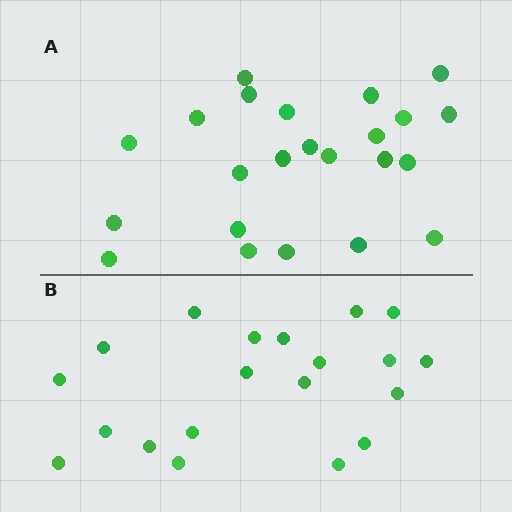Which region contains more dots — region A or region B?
Region A (the top region) has more dots.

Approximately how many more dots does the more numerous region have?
Region A has just a few more — roughly 2 or 3 more dots than region B.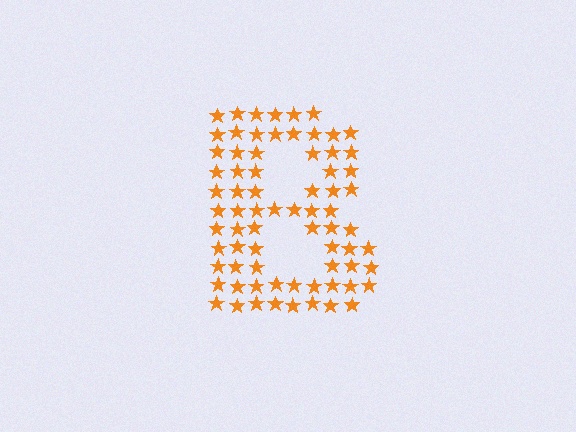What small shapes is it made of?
It is made of small stars.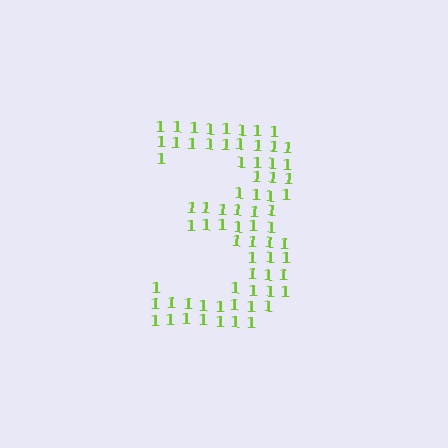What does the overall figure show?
The overall figure shows the digit 3.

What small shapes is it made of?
It is made of small digit 1's.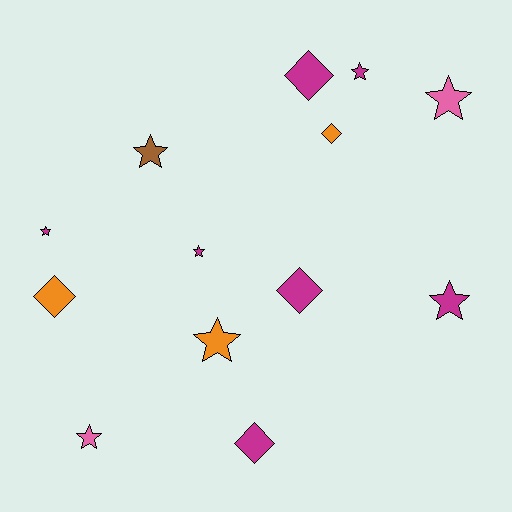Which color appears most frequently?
Magenta, with 7 objects.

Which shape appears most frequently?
Star, with 8 objects.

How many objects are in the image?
There are 13 objects.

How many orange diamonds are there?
There are 2 orange diamonds.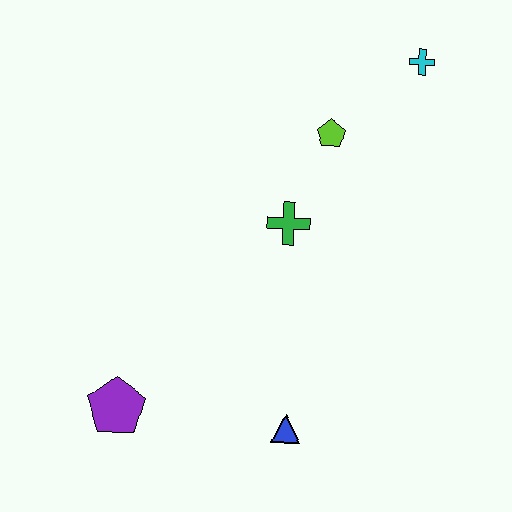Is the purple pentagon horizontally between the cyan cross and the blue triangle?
No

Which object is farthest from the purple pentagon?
The cyan cross is farthest from the purple pentagon.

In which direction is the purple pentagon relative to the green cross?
The purple pentagon is below the green cross.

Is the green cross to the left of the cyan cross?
Yes